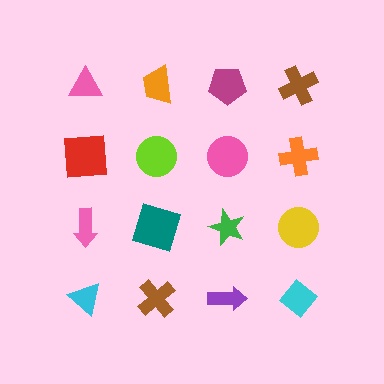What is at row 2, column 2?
A lime circle.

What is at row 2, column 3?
A pink circle.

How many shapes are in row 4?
4 shapes.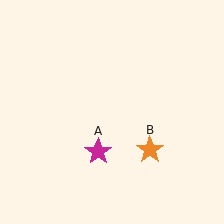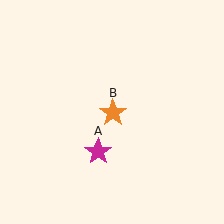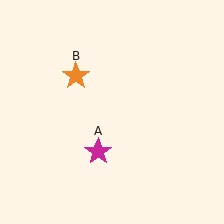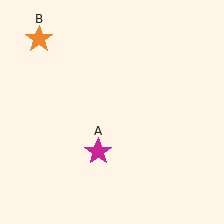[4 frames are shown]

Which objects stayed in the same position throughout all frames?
Magenta star (object A) remained stationary.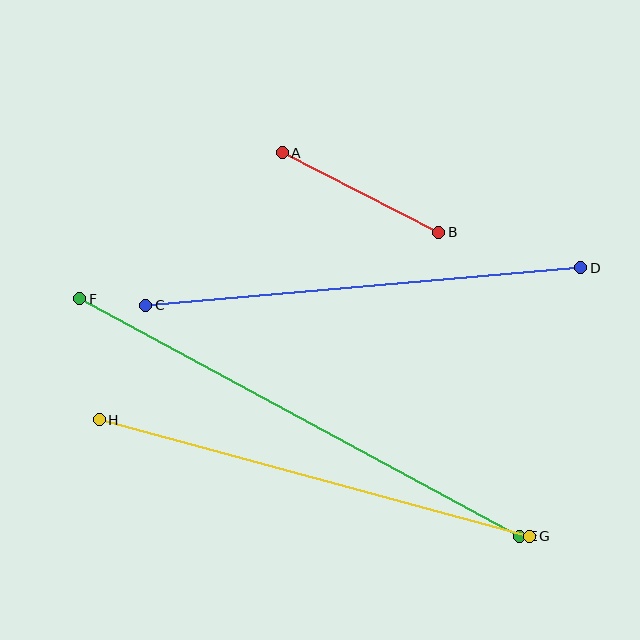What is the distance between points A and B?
The distance is approximately 176 pixels.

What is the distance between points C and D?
The distance is approximately 436 pixels.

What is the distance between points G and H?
The distance is approximately 446 pixels.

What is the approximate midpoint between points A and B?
The midpoint is at approximately (361, 193) pixels.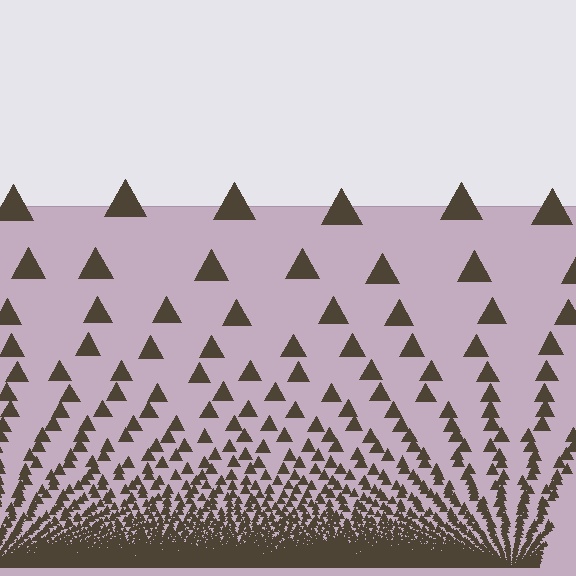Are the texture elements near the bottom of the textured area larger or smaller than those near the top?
Smaller. The gradient is inverted — elements near the bottom are smaller and denser.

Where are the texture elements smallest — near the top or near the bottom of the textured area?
Near the bottom.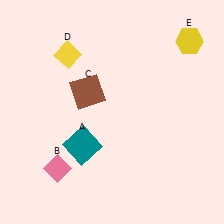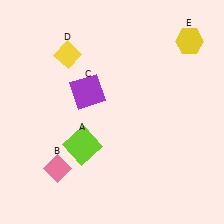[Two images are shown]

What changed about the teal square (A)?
In Image 1, A is teal. In Image 2, it changed to lime.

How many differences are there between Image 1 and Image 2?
There are 2 differences between the two images.